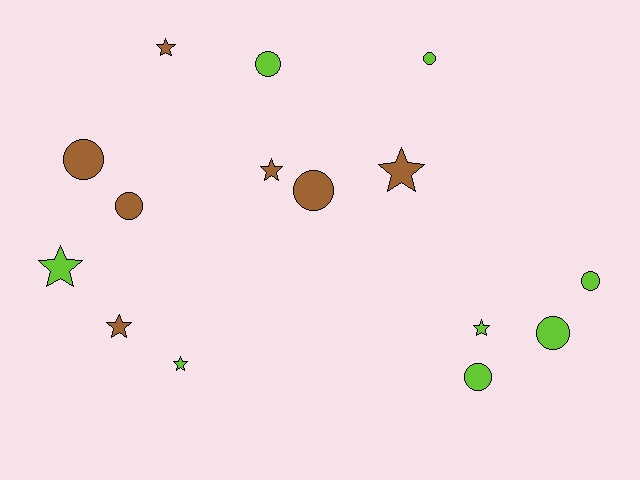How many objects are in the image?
There are 15 objects.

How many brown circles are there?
There are 3 brown circles.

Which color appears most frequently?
Lime, with 8 objects.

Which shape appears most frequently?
Circle, with 8 objects.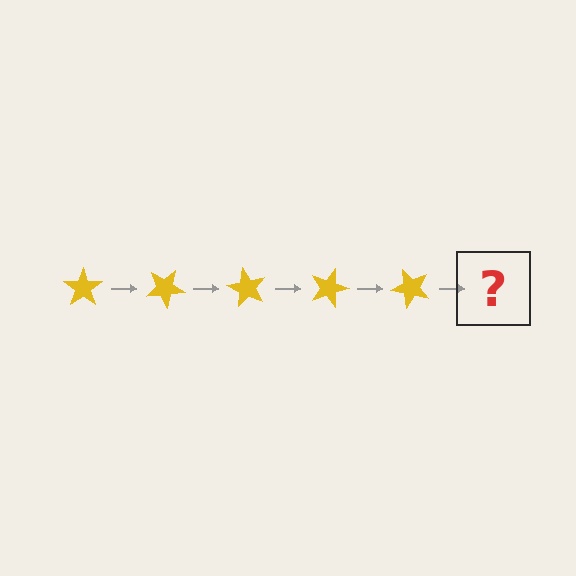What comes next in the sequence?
The next element should be a yellow star rotated 150 degrees.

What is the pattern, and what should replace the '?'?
The pattern is that the star rotates 30 degrees each step. The '?' should be a yellow star rotated 150 degrees.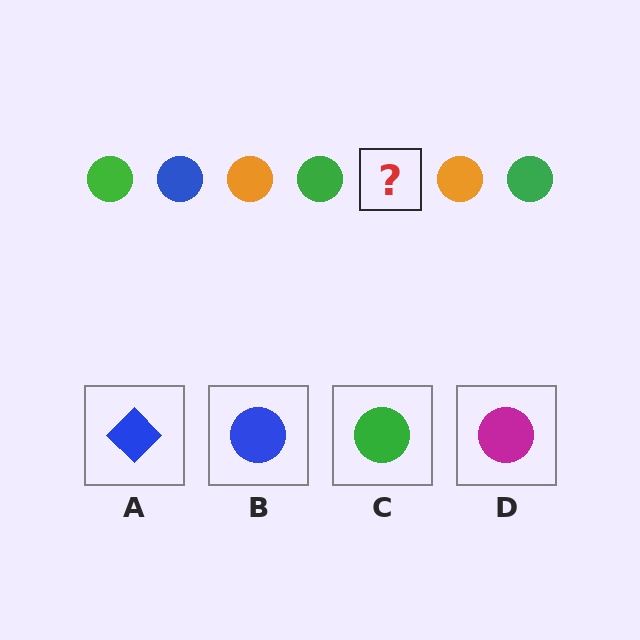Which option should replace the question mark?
Option B.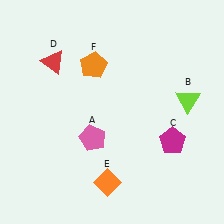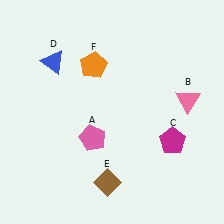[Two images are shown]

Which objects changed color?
B changed from lime to pink. D changed from red to blue. E changed from orange to brown.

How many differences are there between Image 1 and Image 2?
There are 3 differences between the two images.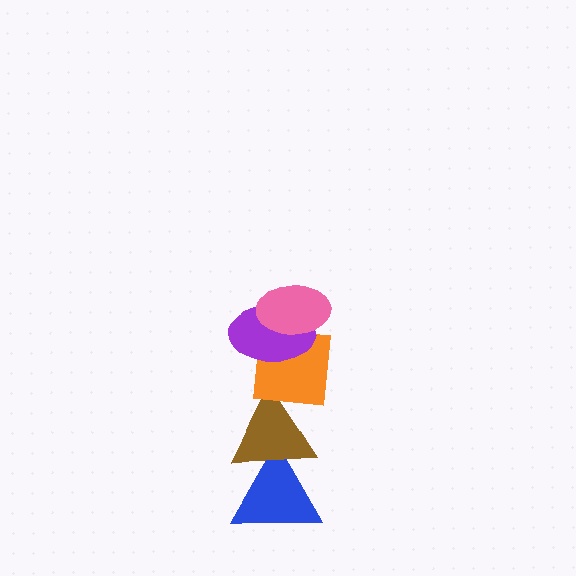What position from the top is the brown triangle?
The brown triangle is 4th from the top.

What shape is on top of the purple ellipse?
The pink ellipse is on top of the purple ellipse.